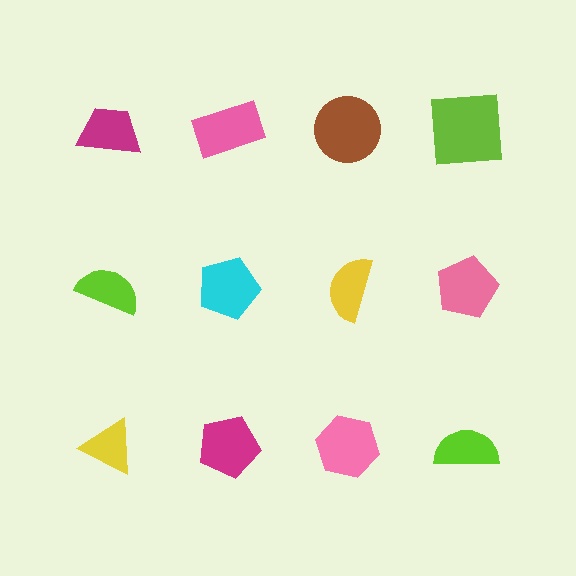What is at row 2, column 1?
A lime semicircle.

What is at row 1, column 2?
A pink rectangle.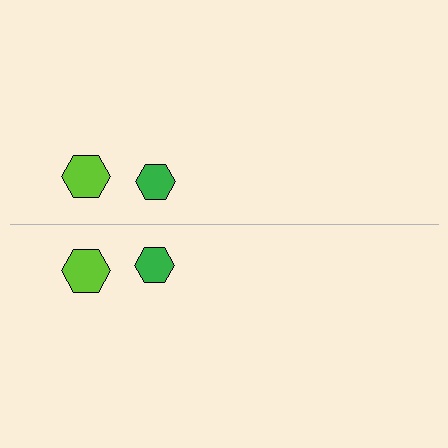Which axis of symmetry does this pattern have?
The pattern has a horizontal axis of symmetry running through the center of the image.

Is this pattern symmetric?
Yes, this pattern has bilateral (reflection) symmetry.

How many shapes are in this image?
There are 4 shapes in this image.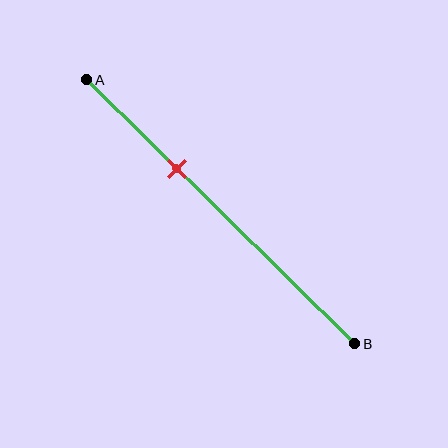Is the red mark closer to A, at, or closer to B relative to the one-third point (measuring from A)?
The red mark is approximately at the one-third point of segment AB.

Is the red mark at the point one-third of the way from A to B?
Yes, the mark is approximately at the one-third point.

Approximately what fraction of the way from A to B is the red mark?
The red mark is approximately 35% of the way from A to B.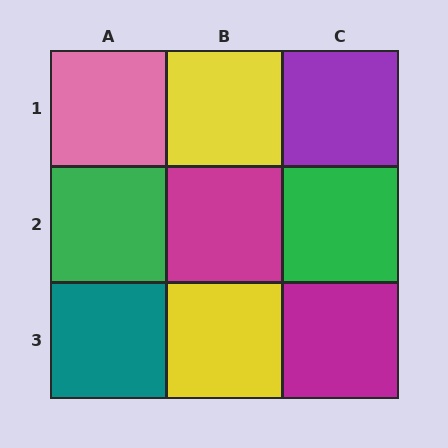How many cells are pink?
1 cell is pink.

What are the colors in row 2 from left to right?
Green, magenta, green.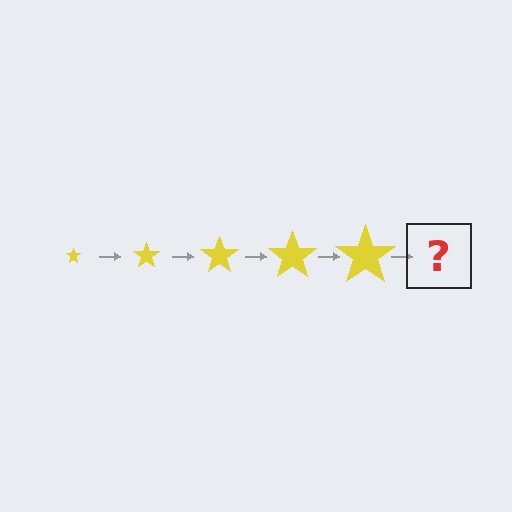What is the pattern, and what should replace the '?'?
The pattern is that the star gets progressively larger each step. The '?' should be a yellow star, larger than the previous one.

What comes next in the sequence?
The next element should be a yellow star, larger than the previous one.